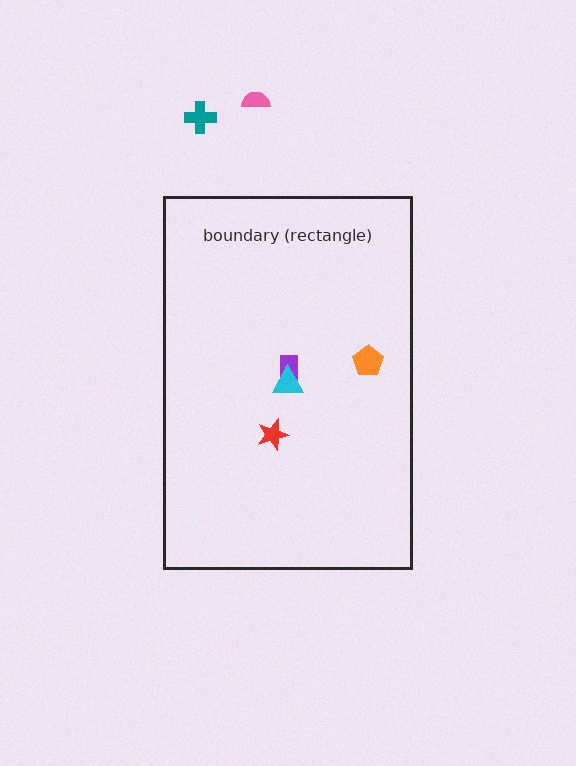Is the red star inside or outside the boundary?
Inside.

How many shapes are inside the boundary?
4 inside, 2 outside.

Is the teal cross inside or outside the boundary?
Outside.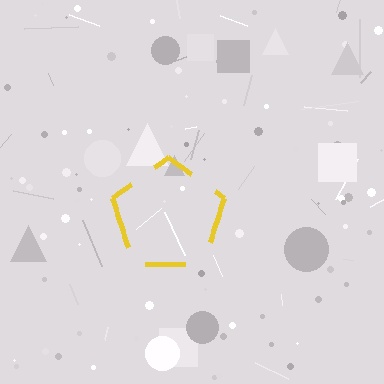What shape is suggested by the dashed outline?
The dashed outline suggests a pentagon.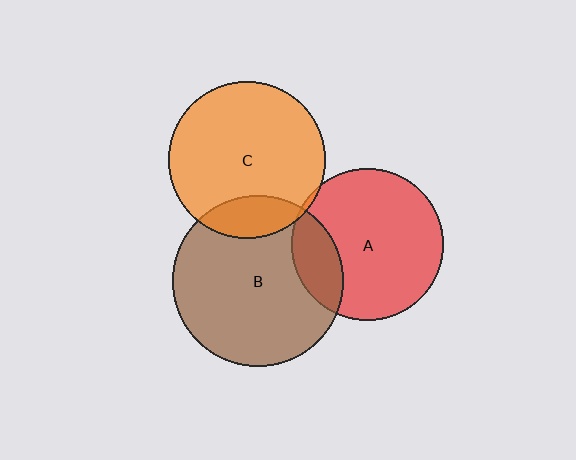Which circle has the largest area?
Circle B (brown).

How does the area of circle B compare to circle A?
Approximately 1.3 times.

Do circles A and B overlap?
Yes.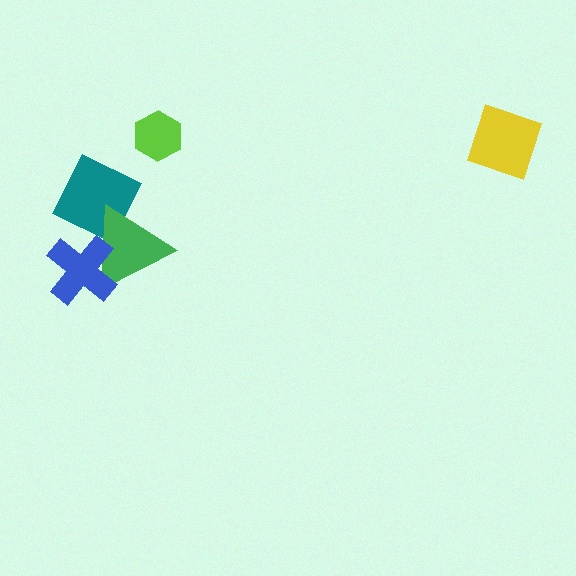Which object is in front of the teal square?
The green triangle is in front of the teal square.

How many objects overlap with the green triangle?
2 objects overlap with the green triangle.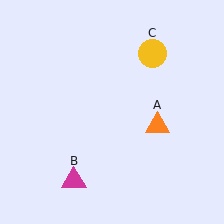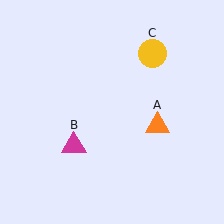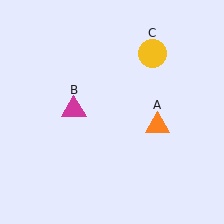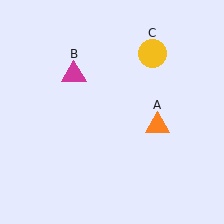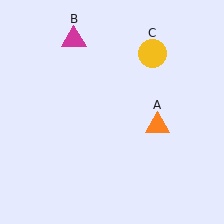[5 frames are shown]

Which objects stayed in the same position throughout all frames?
Orange triangle (object A) and yellow circle (object C) remained stationary.